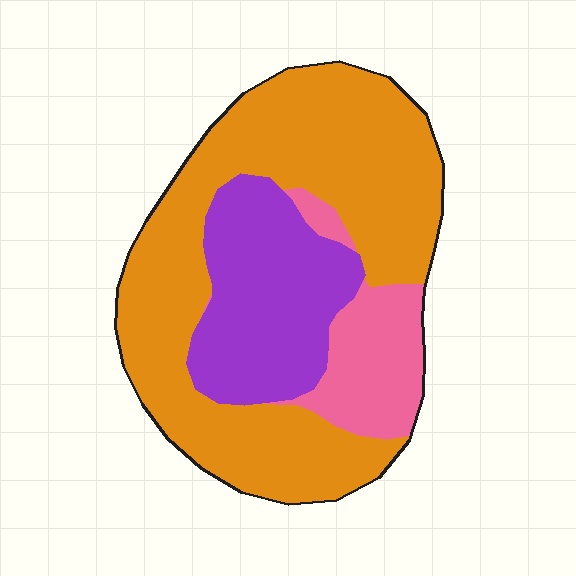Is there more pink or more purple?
Purple.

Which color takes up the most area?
Orange, at roughly 60%.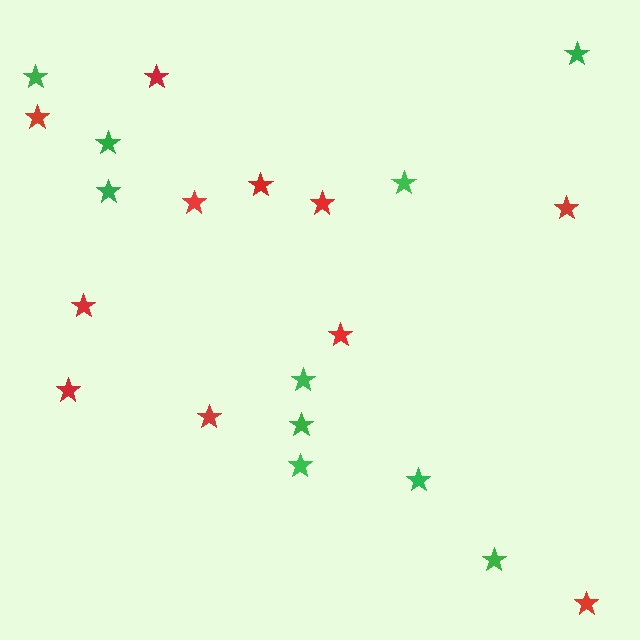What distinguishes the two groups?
There are 2 groups: one group of red stars (11) and one group of green stars (10).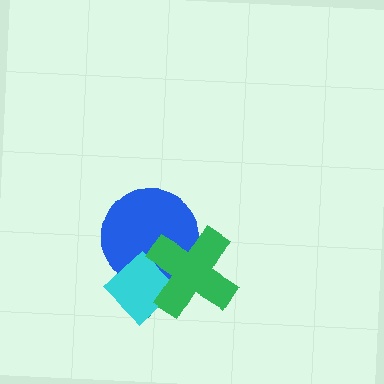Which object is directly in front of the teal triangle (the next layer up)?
The blue circle is directly in front of the teal triangle.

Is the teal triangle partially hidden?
Yes, it is partially covered by another shape.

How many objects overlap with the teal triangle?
3 objects overlap with the teal triangle.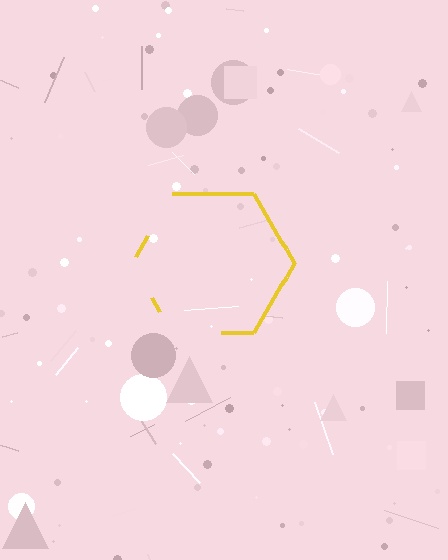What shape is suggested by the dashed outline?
The dashed outline suggests a hexagon.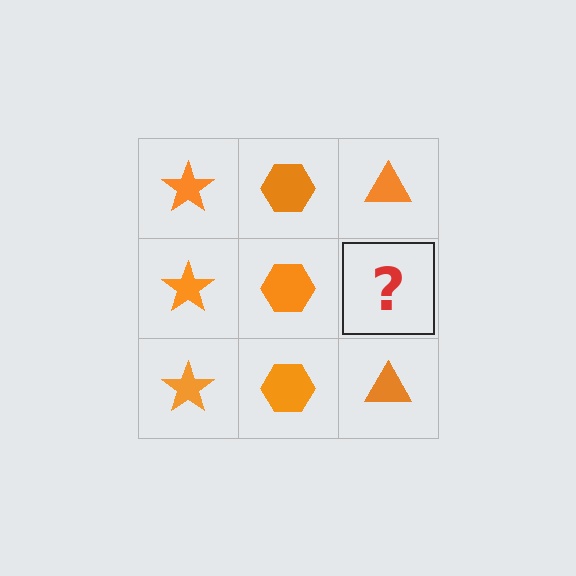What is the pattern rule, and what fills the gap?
The rule is that each column has a consistent shape. The gap should be filled with an orange triangle.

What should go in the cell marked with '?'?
The missing cell should contain an orange triangle.